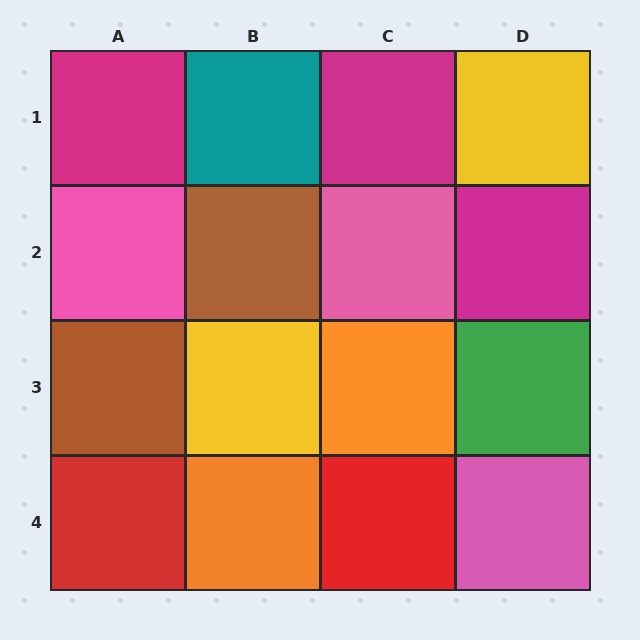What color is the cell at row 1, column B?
Teal.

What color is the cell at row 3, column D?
Green.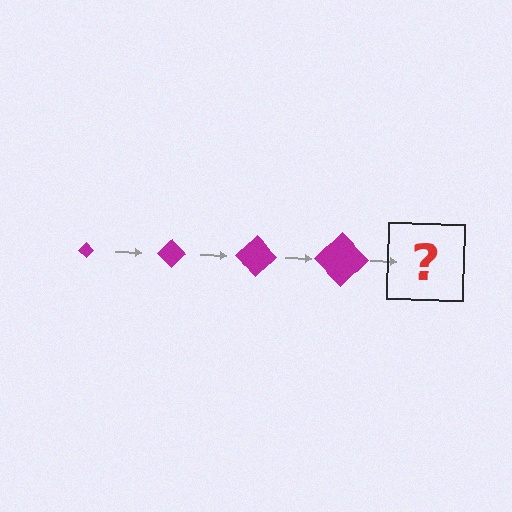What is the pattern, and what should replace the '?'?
The pattern is that the diamond gets progressively larger each step. The '?' should be a magenta diamond, larger than the previous one.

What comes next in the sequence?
The next element should be a magenta diamond, larger than the previous one.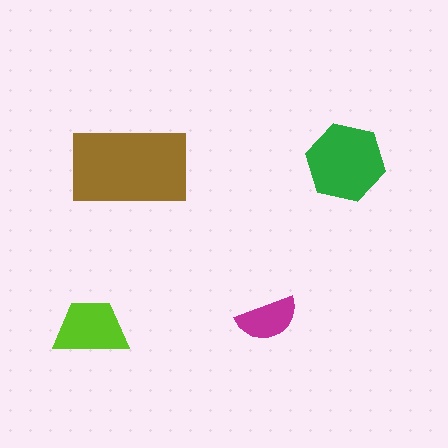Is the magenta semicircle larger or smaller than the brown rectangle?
Smaller.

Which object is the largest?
The brown rectangle.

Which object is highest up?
The green hexagon is topmost.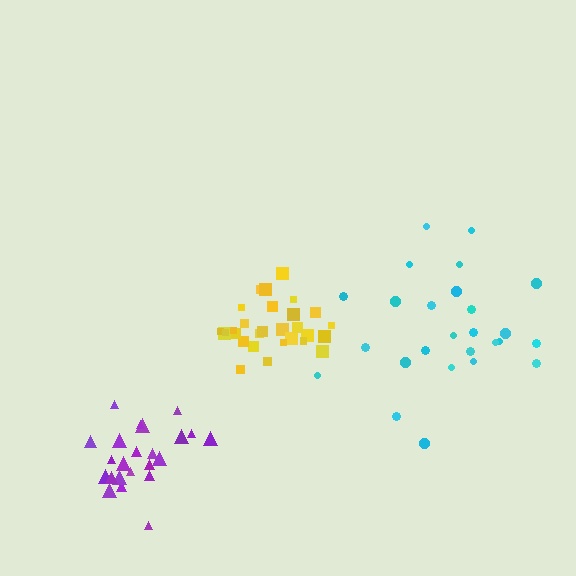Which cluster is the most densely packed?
Yellow.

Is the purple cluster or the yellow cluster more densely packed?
Yellow.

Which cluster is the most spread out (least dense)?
Cyan.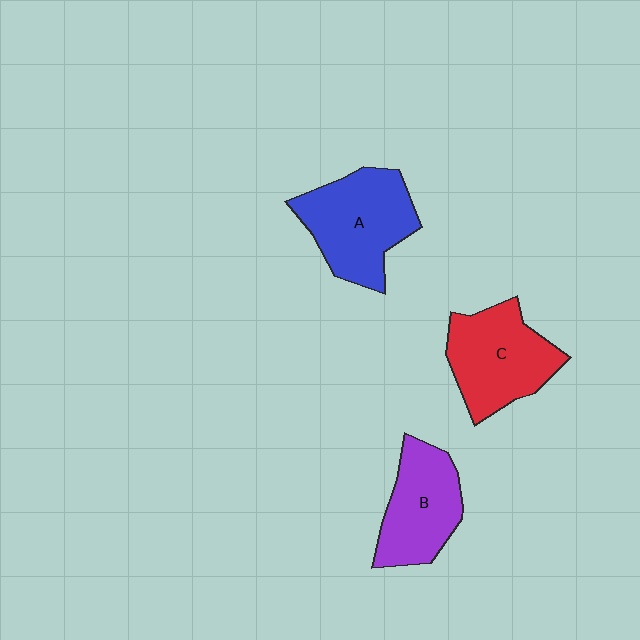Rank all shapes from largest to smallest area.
From largest to smallest: A (blue), C (red), B (purple).